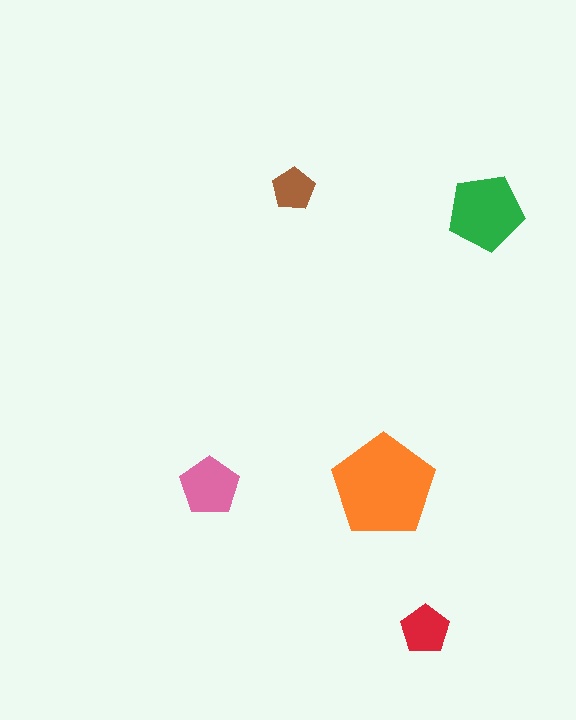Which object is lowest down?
The red pentagon is bottommost.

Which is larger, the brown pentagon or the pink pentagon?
The pink one.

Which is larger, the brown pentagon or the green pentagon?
The green one.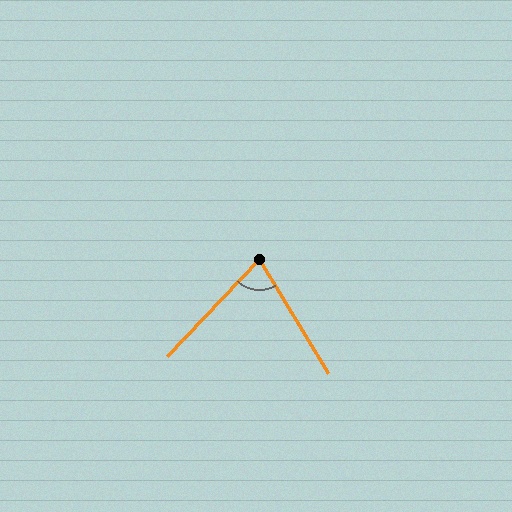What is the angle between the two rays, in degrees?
Approximately 75 degrees.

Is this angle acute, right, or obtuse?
It is acute.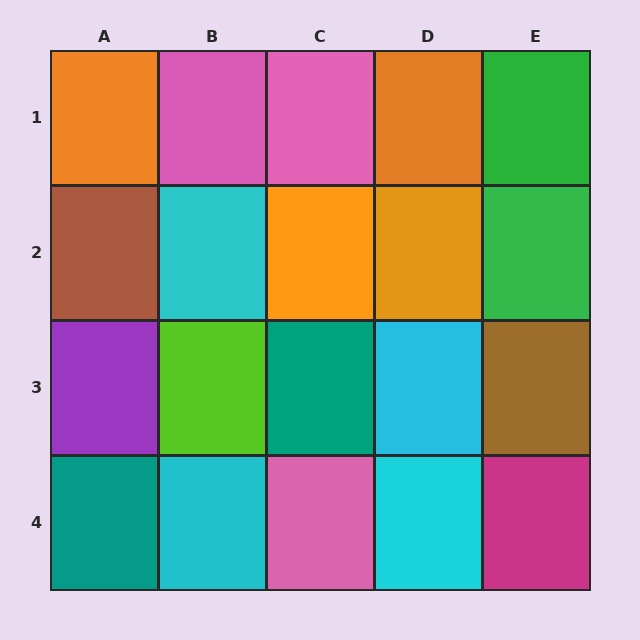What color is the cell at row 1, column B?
Pink.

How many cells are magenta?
1 cell is magenta.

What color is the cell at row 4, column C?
Pink.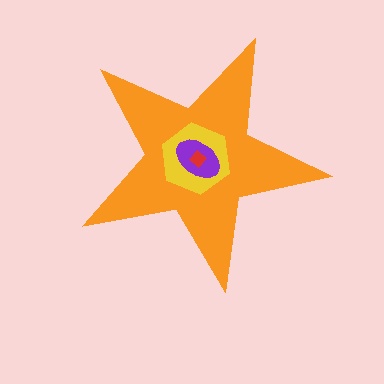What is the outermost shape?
The orange star.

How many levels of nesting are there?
4.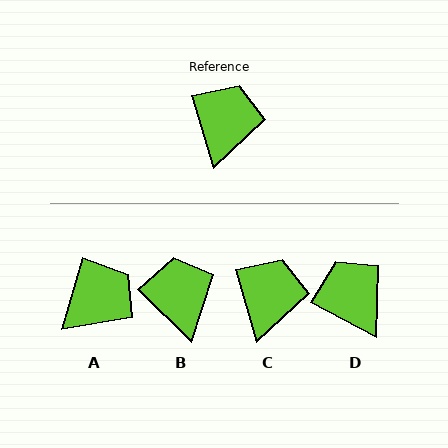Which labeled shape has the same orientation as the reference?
C.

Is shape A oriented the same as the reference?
No, it is off by about 32 degrees.